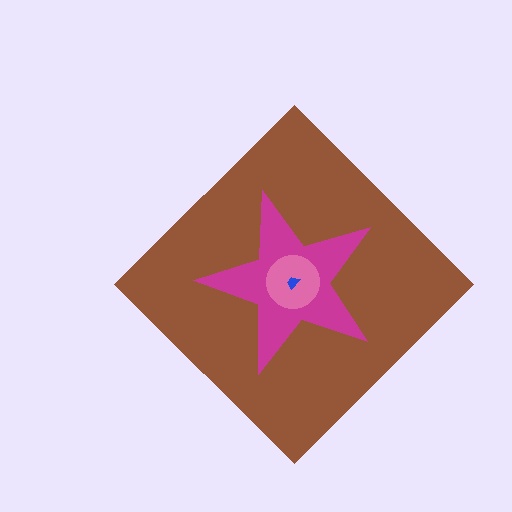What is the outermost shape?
The brown diamond.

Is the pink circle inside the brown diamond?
Yes.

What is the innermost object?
The blue trapezoid.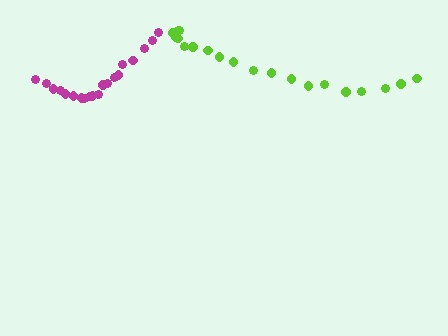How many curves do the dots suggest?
There are 2 distinct paths.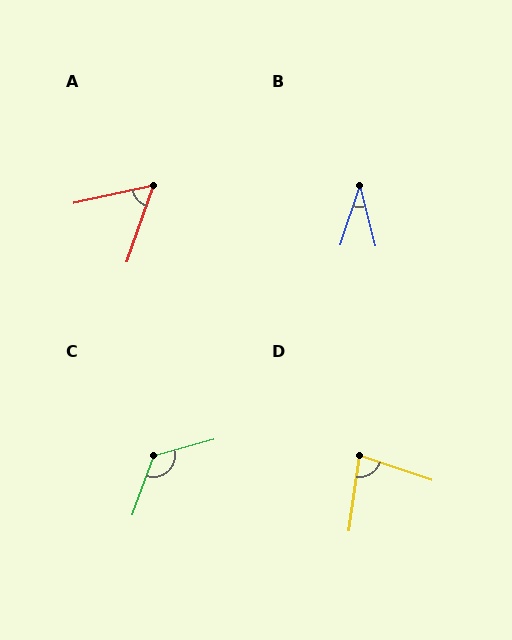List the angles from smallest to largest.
B (32°), A (59°), D (80°), C (125°).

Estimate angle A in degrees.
Approximately 59 degrees.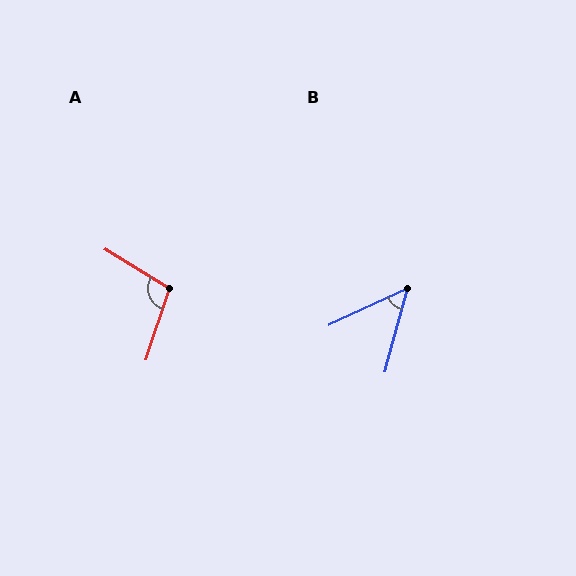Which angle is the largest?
A, at approximately 103 degrees.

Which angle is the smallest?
B, at approximately 50 degrees.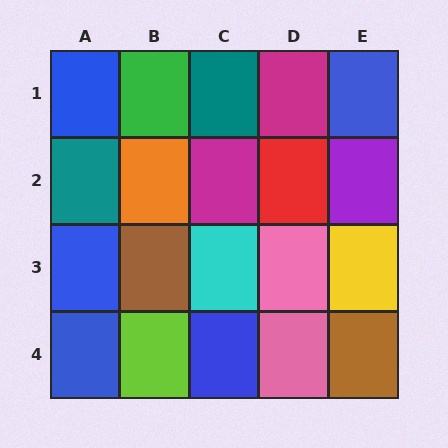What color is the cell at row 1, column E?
Blue.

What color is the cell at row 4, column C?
Blue.